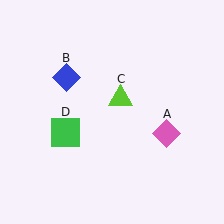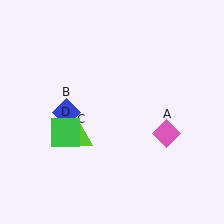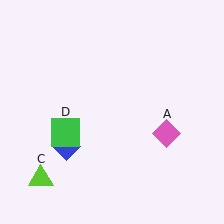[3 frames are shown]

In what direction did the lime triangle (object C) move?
The lime triangle (object C) moved down and to the left.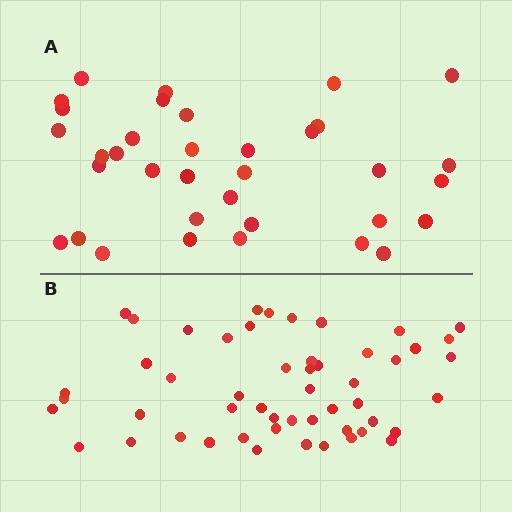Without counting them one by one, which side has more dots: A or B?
Region B (the bottom region) has more dots.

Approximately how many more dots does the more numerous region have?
Region B has approximately 15 more dots than region A.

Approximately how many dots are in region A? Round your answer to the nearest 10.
About 40 dots. (The exact count is 35, which rounds to 40.)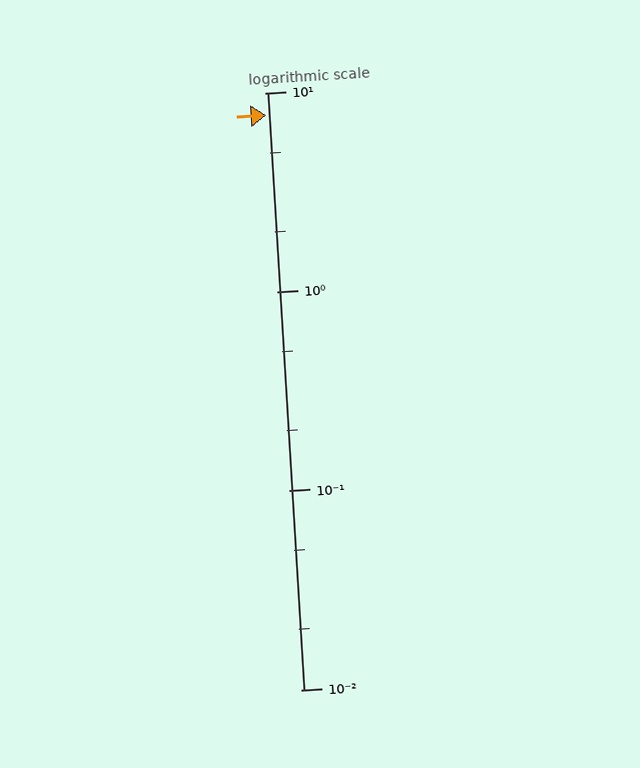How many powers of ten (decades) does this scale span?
The scale spans 3 decades, from 0.01 to 10.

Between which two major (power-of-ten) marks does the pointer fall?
The pointer is between 1 and 10.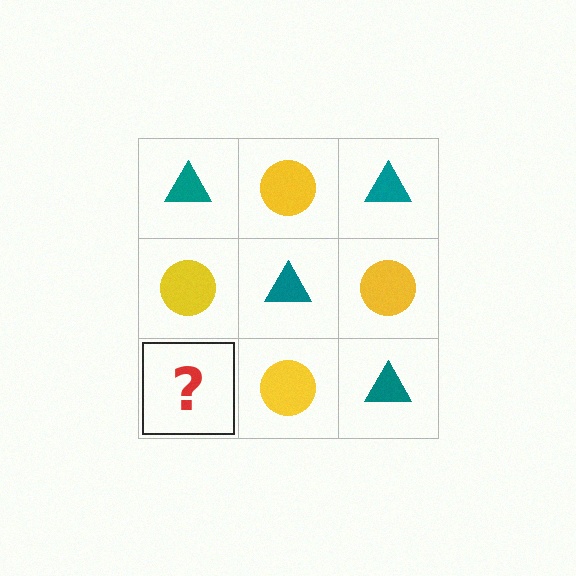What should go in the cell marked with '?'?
The missing cell should contain a teal triangle.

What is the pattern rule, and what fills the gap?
The rule is that it alternates teal triangle and yellow circle in a checkerboard pattern. The gap should be filled with a teal triangle.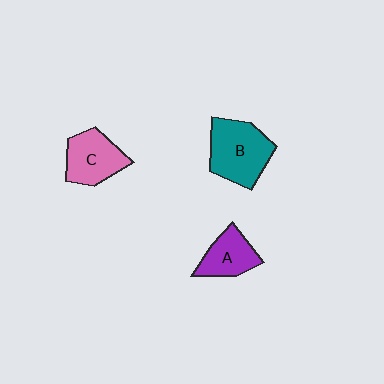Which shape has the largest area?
Shape B (teal).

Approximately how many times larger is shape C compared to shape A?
Approximately 1.2 times.